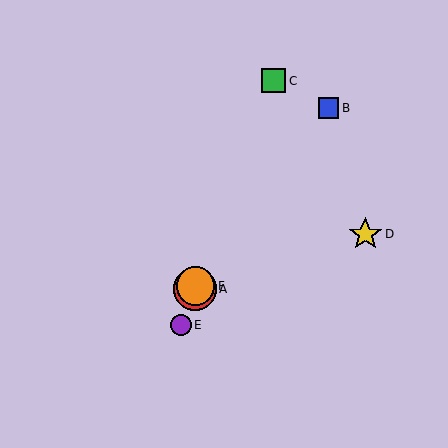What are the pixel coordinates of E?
Object E is at (181, 325).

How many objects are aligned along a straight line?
4 objects (A, C, E, F) are aligned along a straight line.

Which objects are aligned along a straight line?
Objects A, C, E, F are aligned along a straight line.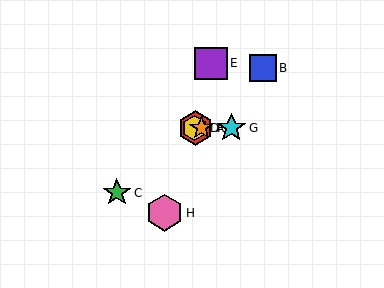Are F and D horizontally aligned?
Yes, both are at y≈128.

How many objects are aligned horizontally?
4 objects (A, D, F, G) are aligned horizontally.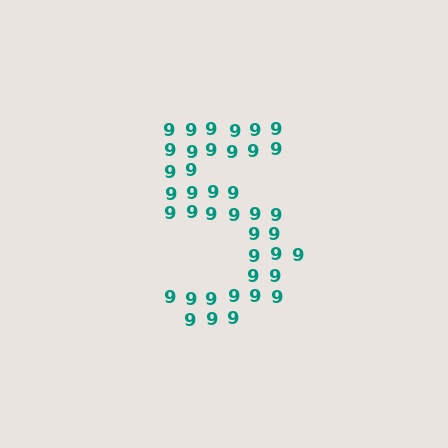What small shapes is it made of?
It is made of small digit 9's.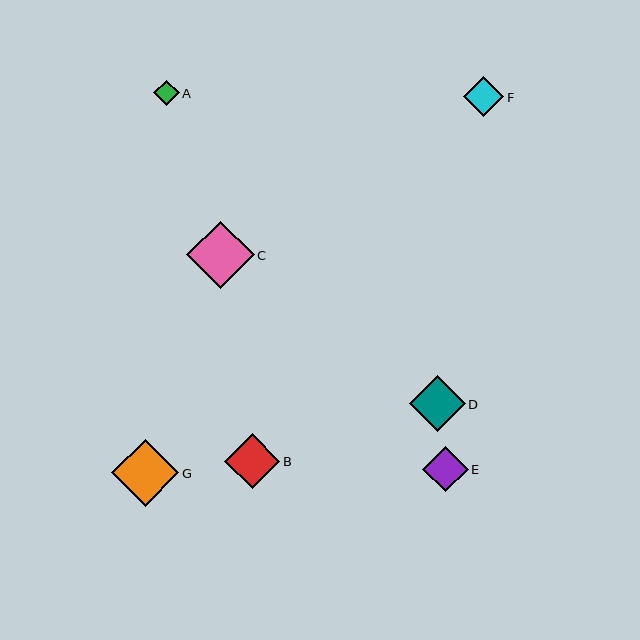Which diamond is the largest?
Diamond G is the largest with a size of approximately 67 pixels.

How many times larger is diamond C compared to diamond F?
Diamond C is approximately 1.7 times the size of diamond F.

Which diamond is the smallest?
Diamond A is the smallest with a size of approximately 26 pixels.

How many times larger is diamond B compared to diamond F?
Diamond B is approximately 1.4 times the size of diamond F.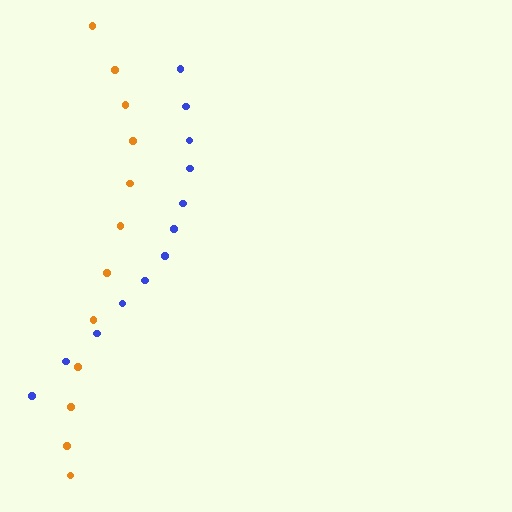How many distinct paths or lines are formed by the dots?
There are 2 distinct paths.